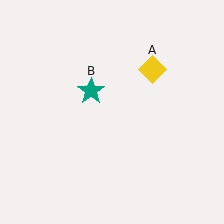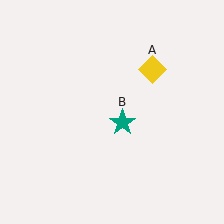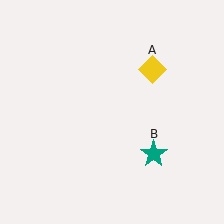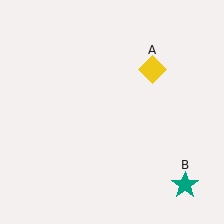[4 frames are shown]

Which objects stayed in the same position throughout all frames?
Yellow diamond (object A) remained stationary.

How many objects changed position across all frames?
1 object changed position: teal star (object B).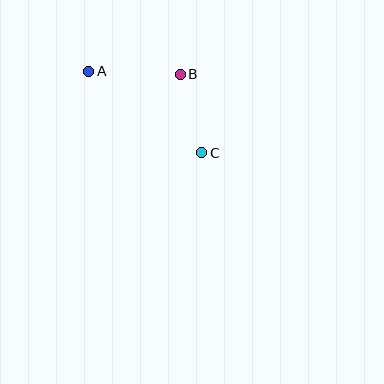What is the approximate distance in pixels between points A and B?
The distance between A and B is approximately 92 pixels.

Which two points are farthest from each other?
Points A and C are farthest from each other.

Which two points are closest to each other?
Points B and C are closest to each other.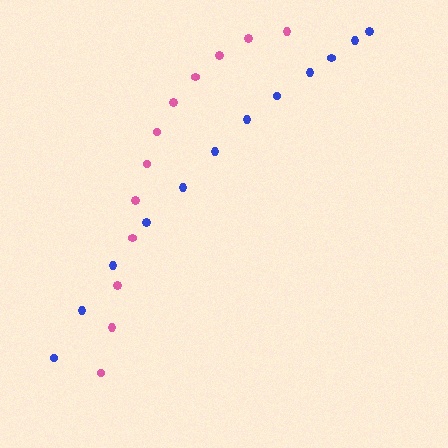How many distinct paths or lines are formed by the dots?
There are 2 distinct paths.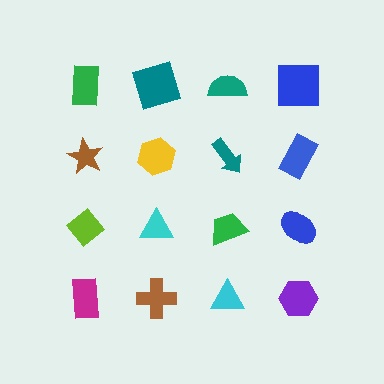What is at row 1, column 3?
A teal semicircle.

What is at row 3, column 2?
A cyan triangle.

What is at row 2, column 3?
A teal arrow.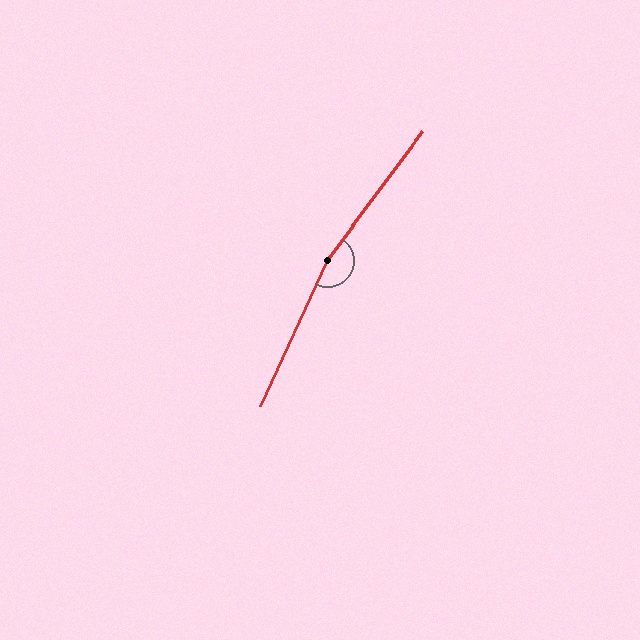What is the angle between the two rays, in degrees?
Approximately 168 degrees.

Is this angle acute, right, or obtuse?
It is obtuse.